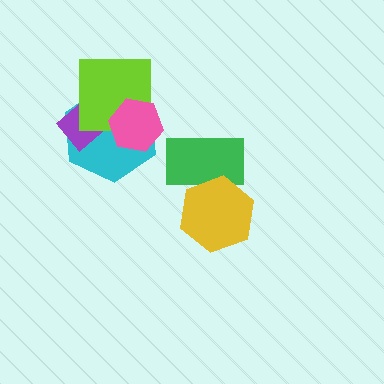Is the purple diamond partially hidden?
Yes, it is partially covered by another shape.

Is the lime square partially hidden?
Yes, it is partially covered by another shape.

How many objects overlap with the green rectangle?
1 object overlaps with the green rectangle.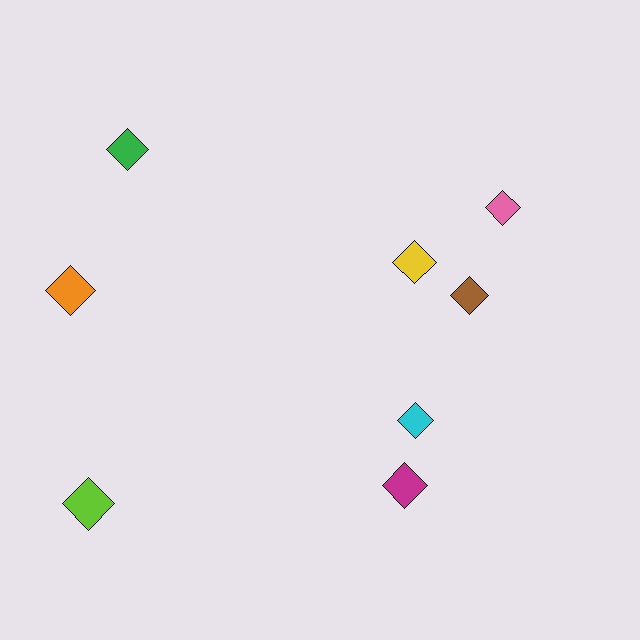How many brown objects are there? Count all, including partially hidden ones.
There is 1 brown object.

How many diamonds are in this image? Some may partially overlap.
There are 8 diamonds.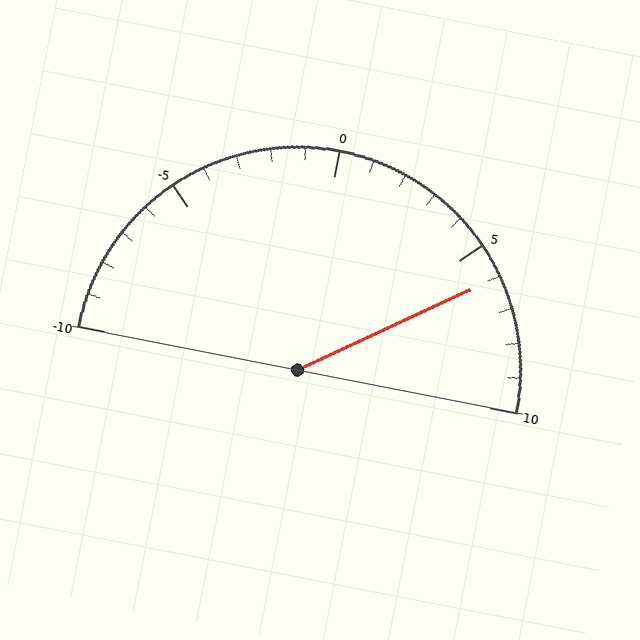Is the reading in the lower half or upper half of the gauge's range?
The reading is in the upper half of the range (-10 to 10).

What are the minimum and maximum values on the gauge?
The gauge ranges from -10 to 10.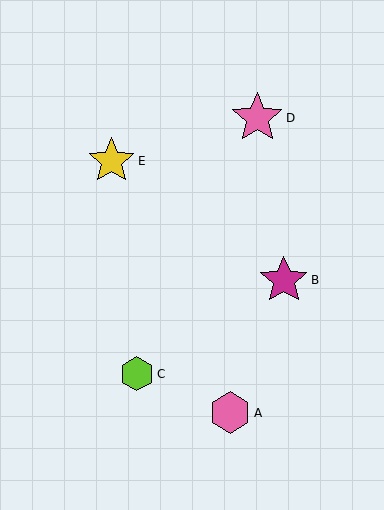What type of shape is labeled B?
Shape B is a magenta star.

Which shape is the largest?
The pink star (labeled D) is the largest.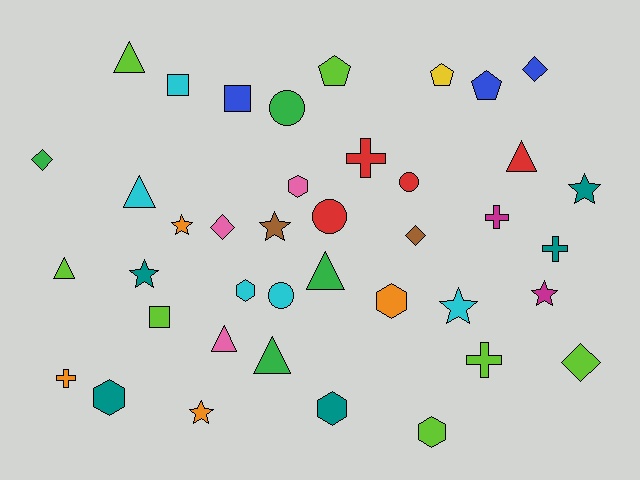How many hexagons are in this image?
There are 6 hexagons.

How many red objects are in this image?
There are 4 red objects.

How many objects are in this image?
There are 40 objects.